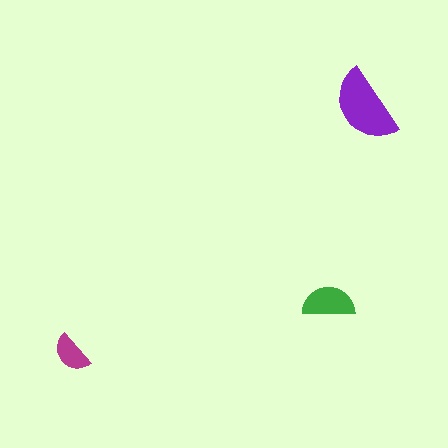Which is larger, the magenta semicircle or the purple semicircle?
The purple one.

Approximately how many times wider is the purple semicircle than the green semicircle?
About 1.5 times wider.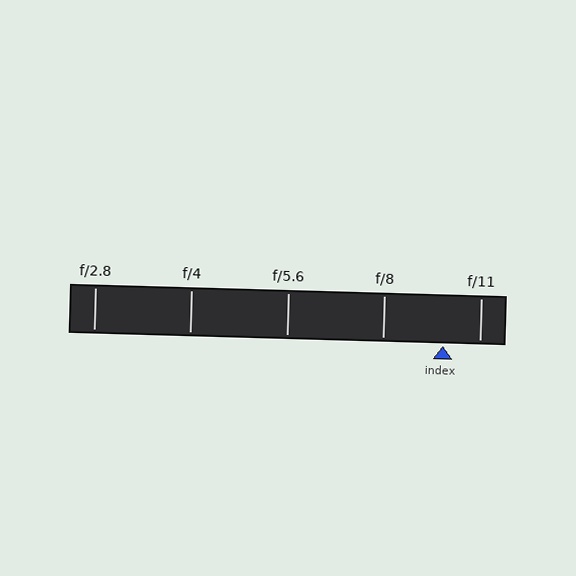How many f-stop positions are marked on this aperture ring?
There are 5 f-stop positions marked.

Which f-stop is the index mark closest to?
The index mark is closest to f/11.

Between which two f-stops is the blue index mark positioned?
The index mark is between f/8 and f/11.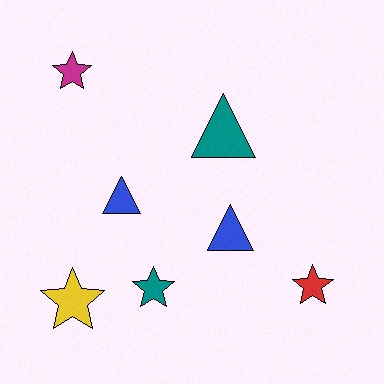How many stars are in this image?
There are 4 stars.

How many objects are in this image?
There are 7 objects.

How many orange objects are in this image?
There are no orange objects.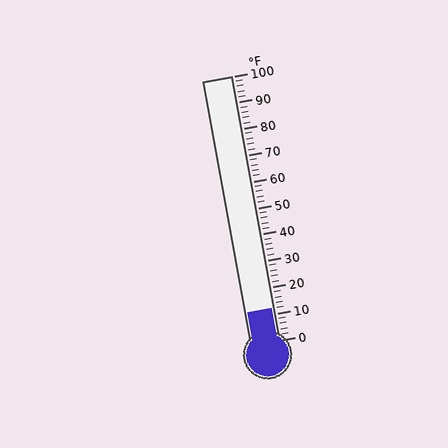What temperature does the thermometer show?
The thermometer shows approximately 12°F.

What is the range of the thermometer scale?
The thermometer scale ranges from 0°F to 100°F.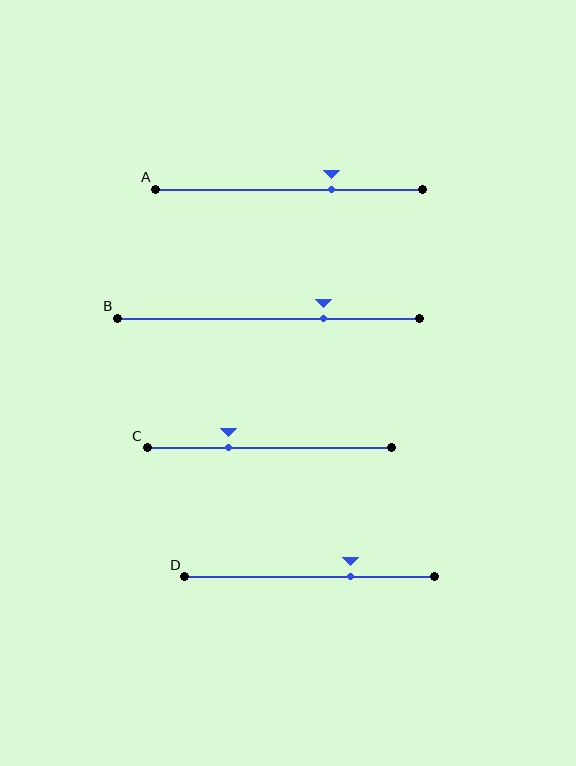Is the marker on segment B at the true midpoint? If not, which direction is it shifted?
No, the marker on segment B is shifted to the right by about 18% of the segment length.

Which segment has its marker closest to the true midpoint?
Segment A has its marker closest to the true midpoint.